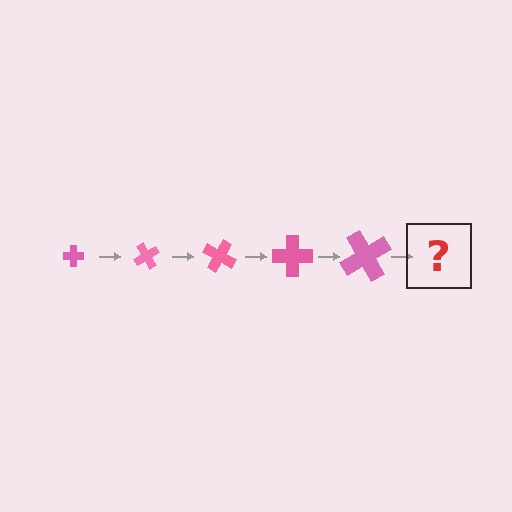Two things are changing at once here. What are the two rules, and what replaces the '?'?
The two rules are that the cross grows larger each step and it rotates 60 degrees each step. The '?' should be a cross, larger than the previous one and rotated 300 degrees from the start.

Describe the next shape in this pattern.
It should be a cross, larger than the previous one and rotated 300 degrees from the start.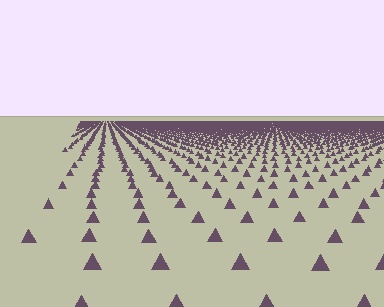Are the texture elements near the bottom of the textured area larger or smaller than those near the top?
Larger. Near the bottom, elements are closer to the viewer and appear at a bigger on-screen size.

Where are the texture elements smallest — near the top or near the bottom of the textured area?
Near the top.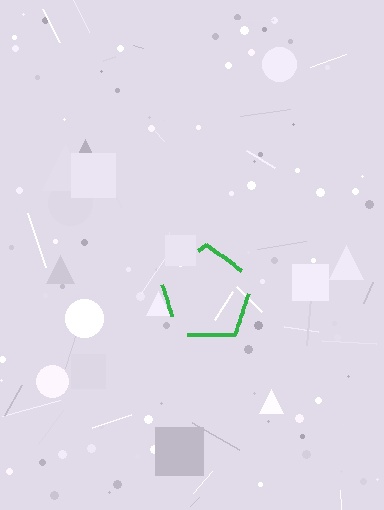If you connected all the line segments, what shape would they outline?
They would outline a pentagon.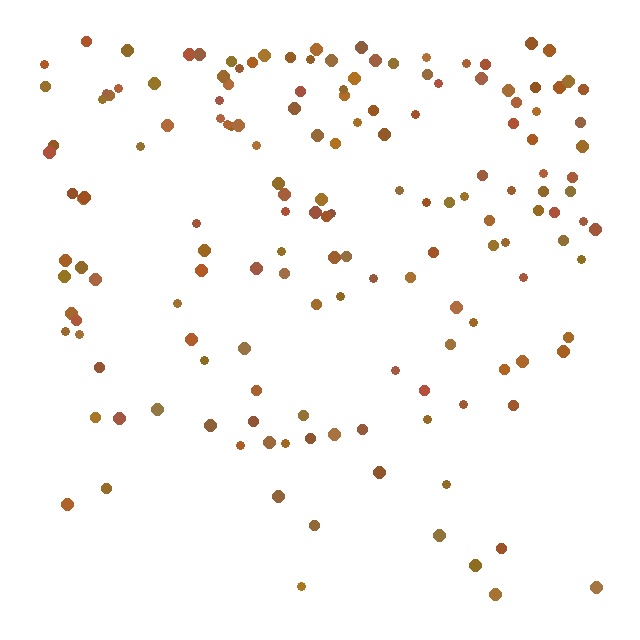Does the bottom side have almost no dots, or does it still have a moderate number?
Still a moderate number, just noticeably fewer than the top.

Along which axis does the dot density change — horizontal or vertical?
Vertical.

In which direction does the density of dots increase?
From bottom to top, with the top side densest.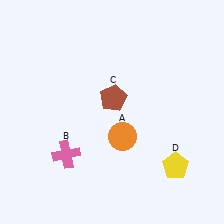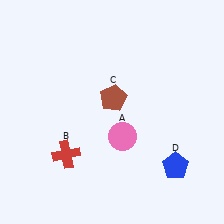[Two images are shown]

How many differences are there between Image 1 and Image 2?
There are 3 differences between the two images.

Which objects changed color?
A changed from orange to pink. B changed from pink to red. D changed from yellow to blue.